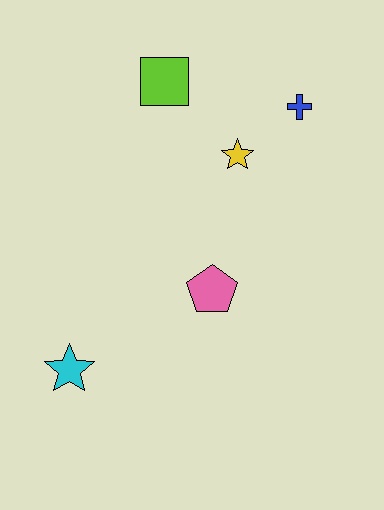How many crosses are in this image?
There is 1 cross.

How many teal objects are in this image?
There are no teal objects.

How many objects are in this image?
There are 5 objects.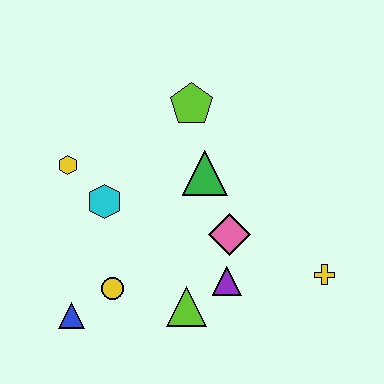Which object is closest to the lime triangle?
The purple triangle is closest to the lime triangle.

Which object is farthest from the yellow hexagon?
The yellow cross is farthest from the yellow hexagon.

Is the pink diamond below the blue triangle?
No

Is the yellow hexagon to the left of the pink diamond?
Yes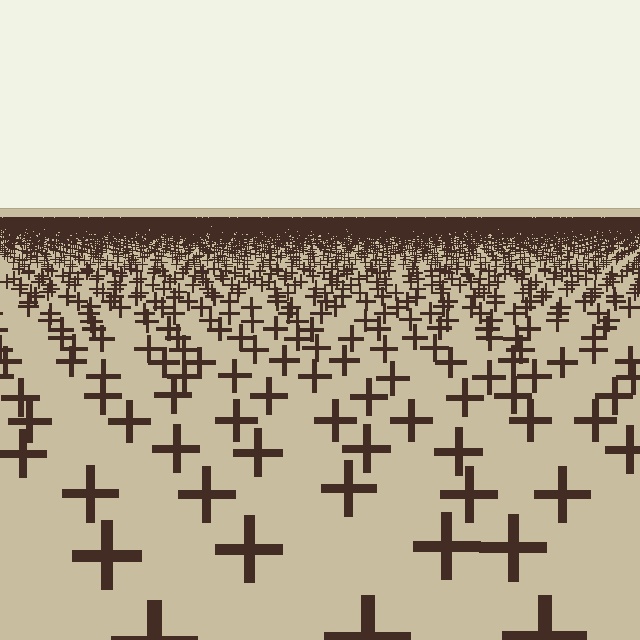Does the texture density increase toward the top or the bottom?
Density increases toward the top.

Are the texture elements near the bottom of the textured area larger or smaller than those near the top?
Larger. Near the bottom, elements are closer to the viewer and appear at a bigger on-screen size.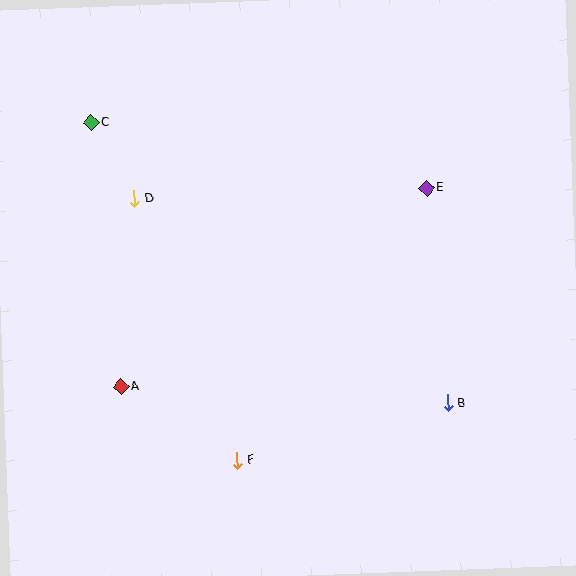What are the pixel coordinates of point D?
Point D is at (134, 199).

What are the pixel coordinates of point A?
Point A is at (121, 386).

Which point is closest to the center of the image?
Point E at (427, 188) is closest to the center.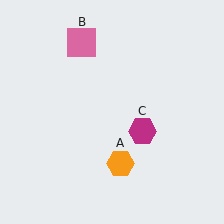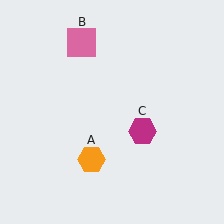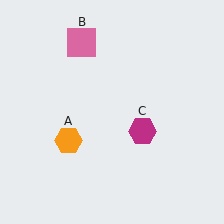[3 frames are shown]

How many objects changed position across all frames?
1 object changed position: orange hexagon (object A).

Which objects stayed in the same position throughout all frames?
Pink square (object B) and magenta hexagon (object C) remained stationary.